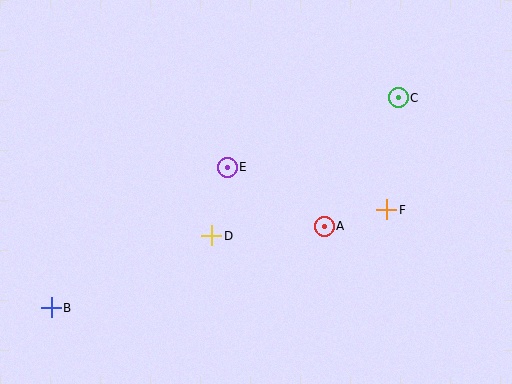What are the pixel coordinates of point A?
Point A is at (324, 226).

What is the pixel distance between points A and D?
The distance between A and D is 113 pixels.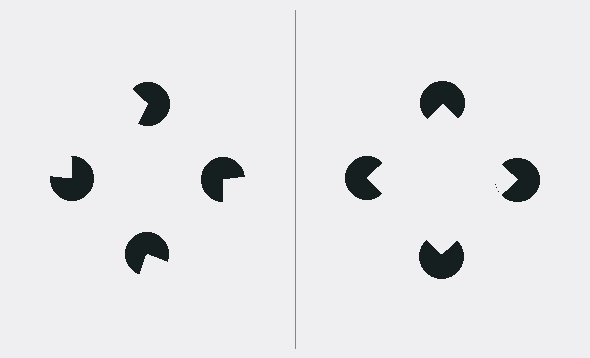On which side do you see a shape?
An illusory square appears on the right side. On the left side the wedge cuts are rotated, so no coherent shape forms.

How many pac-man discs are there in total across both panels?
8 — 4 on each side.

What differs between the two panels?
The pac-man discs are positioned identically on both sides; only the wedge orientations differ. On the right they align to a square; on the left they are misaligned.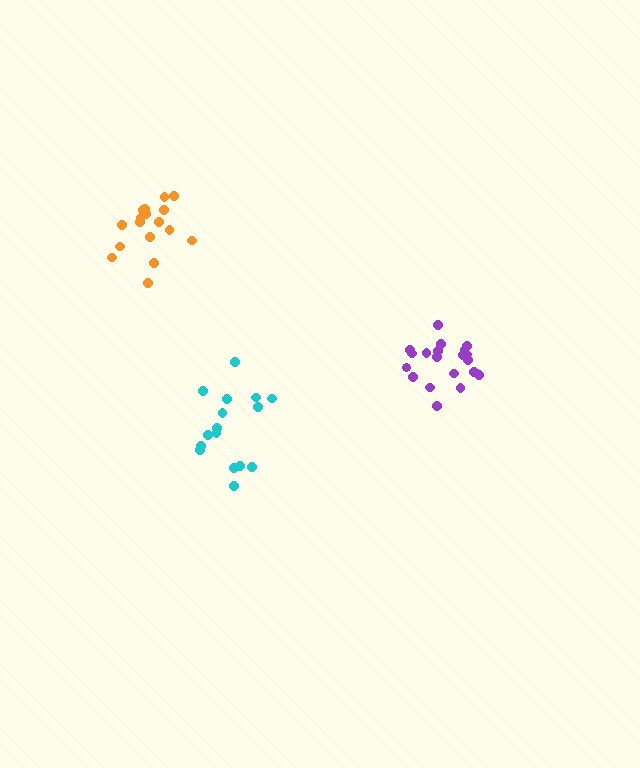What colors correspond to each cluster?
The clusters are colored: orange, purple, cyan.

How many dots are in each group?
Group 1: 17 dots, Group 2: 21 dots, Group 3: 16 dots (54 total).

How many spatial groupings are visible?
There are 3 spatial groupings.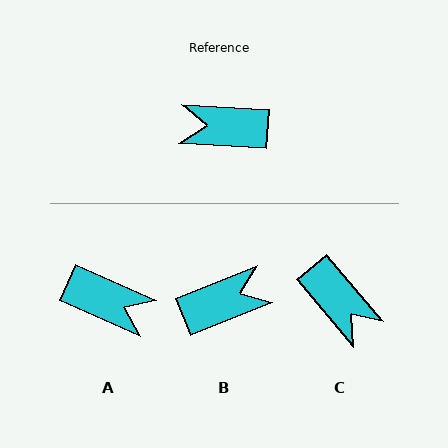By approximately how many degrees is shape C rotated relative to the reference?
Approximately 133 degrees counter-clockwise.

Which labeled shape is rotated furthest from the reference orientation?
A, about 159 degrees away.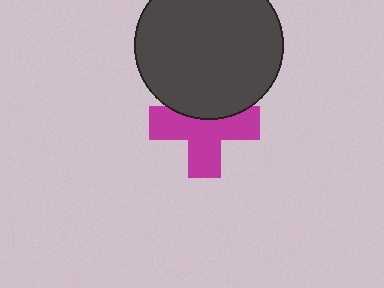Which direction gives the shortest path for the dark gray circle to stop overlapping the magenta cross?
Moving up gives the shortest separation.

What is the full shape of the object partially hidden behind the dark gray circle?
The partially hidden object is a magenta cross.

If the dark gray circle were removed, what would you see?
You would see the complete magenta cross.